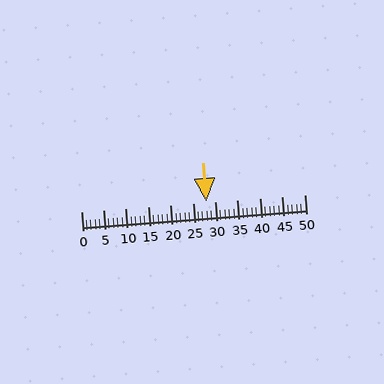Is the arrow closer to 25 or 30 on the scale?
The arrow is closer to 30.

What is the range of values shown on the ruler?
The ruler shows values from 0 to 50.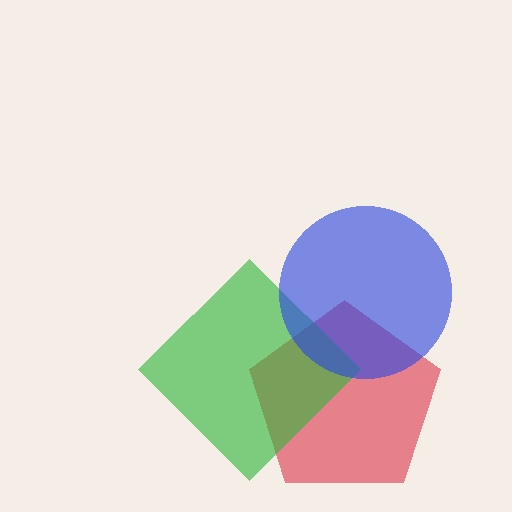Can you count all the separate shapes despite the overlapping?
Yes, there are 3 separate shapes.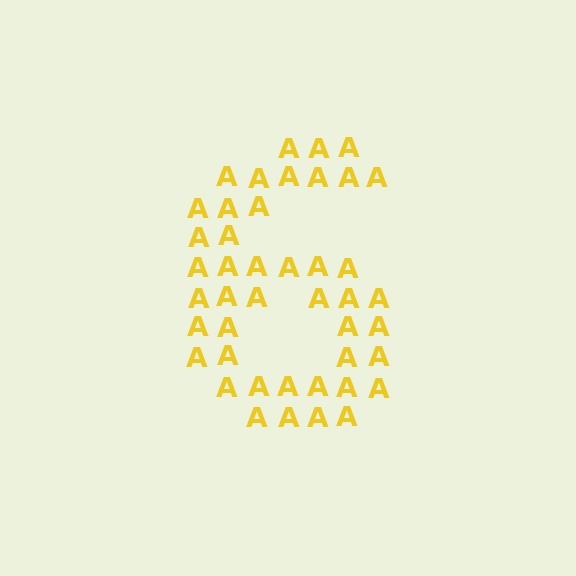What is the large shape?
The large shape is the digit 6.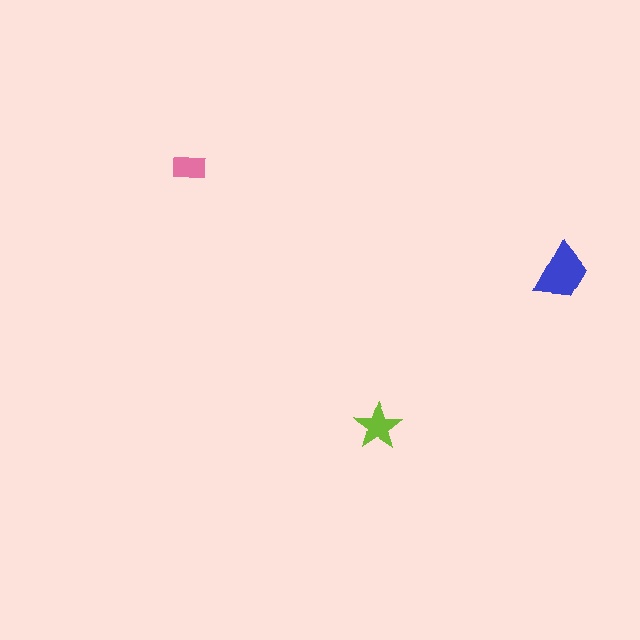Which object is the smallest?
The pink rectangle.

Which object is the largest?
The blue trapezoid.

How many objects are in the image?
There are 3 objects in the image.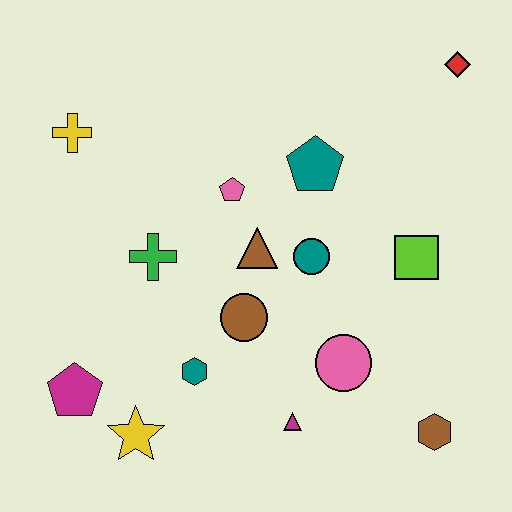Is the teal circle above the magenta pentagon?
Yes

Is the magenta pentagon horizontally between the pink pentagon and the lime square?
No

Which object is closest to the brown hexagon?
The pink circle is closest to the brown hexagon.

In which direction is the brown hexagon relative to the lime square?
The brown hexagon is below the lime square.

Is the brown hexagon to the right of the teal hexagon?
Yes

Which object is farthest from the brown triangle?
The red diamond is farthest from the brown triangle.